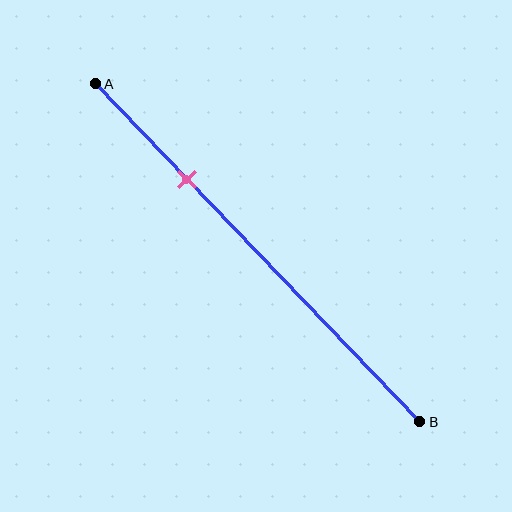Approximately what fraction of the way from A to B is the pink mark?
The pink mark is approximately 30% of the way from A to B.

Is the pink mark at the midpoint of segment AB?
No, the mark is at about 30% from A, not at the 50% midpoint.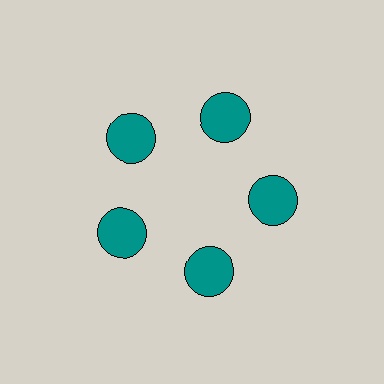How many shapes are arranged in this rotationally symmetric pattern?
There are 5 shapes, arranged in 5 groups of 1.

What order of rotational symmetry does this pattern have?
This pattern has 5-fold rotational symmetry.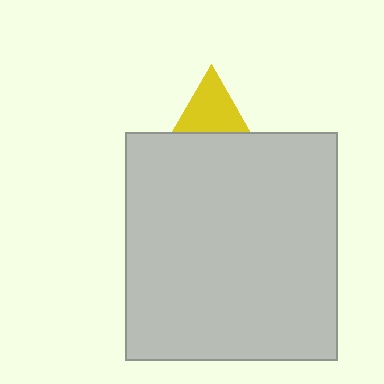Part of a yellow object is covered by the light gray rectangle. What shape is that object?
It is a triangle.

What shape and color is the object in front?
The object in front is a light gray rectangle.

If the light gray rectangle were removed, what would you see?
You would see the complete yellow triangle.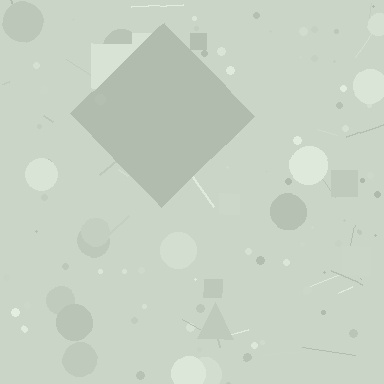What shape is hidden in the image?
A diamond is hidden in the image.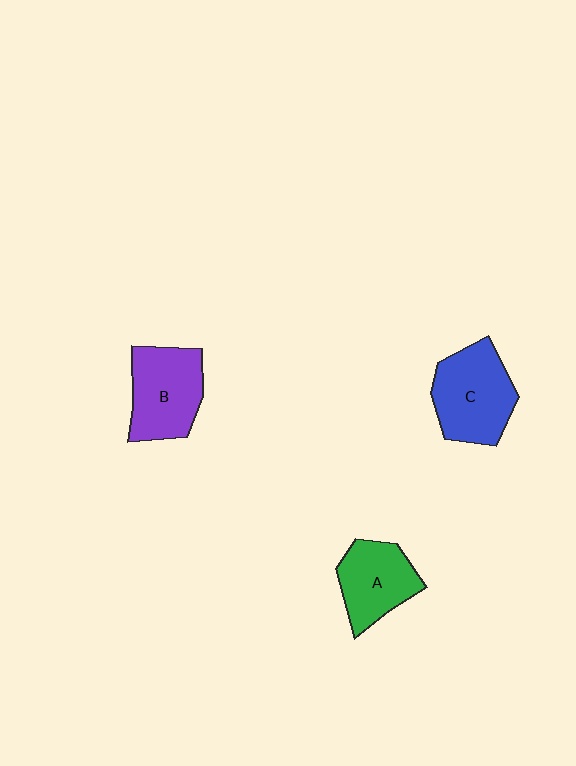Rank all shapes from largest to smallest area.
From largest to smallest: C (blue), B (purple), A (green).